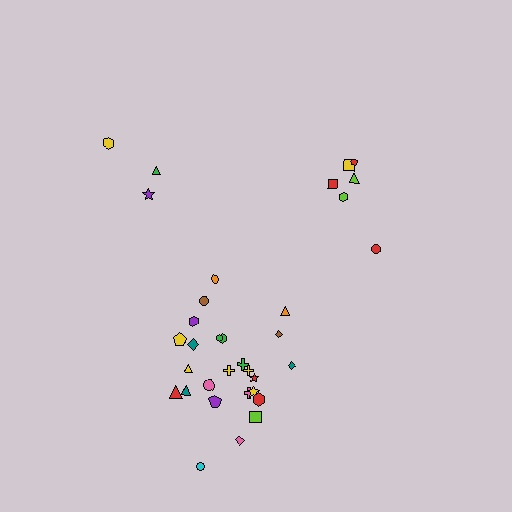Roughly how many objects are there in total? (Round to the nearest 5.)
Roughly 35 objects in total.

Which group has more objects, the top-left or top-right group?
The top-right group.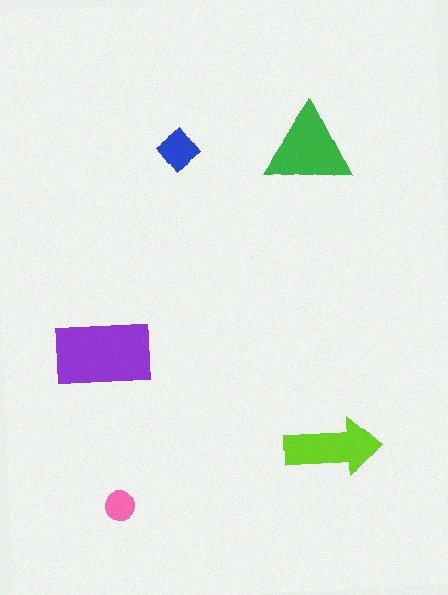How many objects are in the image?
There are 5 objects in the image.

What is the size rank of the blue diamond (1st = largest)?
4th.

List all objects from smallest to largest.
The pink circle, the blue diamond, the lime arrow, the green triangle, the purple rectangle.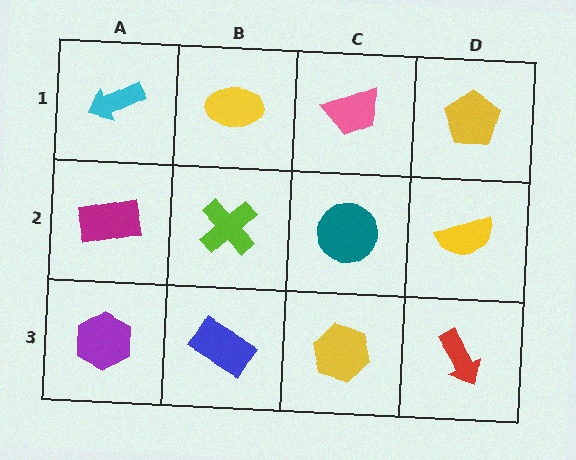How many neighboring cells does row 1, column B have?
3.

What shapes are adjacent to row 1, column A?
A magenta rectangle (row 2, column A), a yellow ellipse (row 1, column B).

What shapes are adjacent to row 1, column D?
A yellow semicircle (row 2, column D), a pink trapezoid (row 1, column C).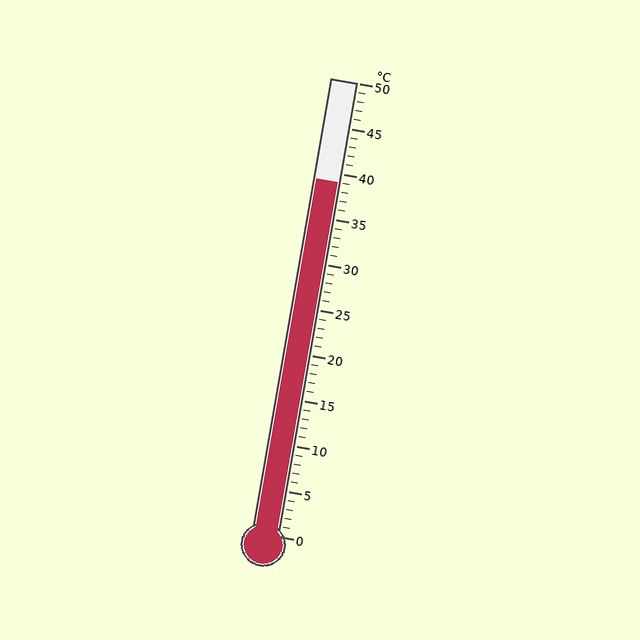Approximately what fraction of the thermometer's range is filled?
The thermometer is filled to approximately 80% of its range.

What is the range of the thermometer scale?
The thermometer scale ranges from 0°C to 50°C.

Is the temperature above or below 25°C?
The temperature is above 25°C.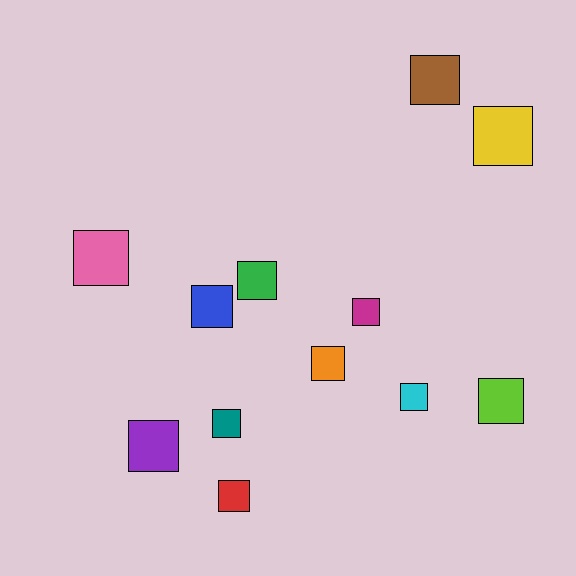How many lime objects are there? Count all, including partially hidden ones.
There is 1 lime object.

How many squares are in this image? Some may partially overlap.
There are 12 squares.